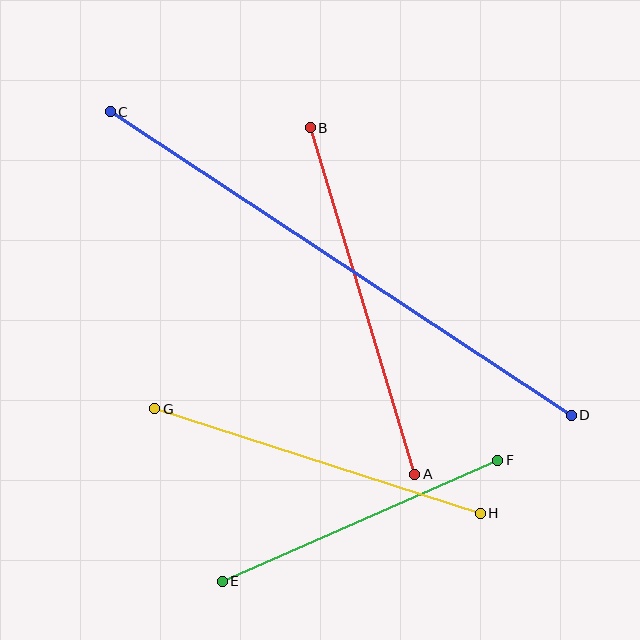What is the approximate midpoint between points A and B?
The midpoint is at approximately (362, 301) pixels.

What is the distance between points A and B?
The distance is approximately 362 pixels.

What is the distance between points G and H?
The distance is approximately 342 pixels.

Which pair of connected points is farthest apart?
Points C and D are farthest apart.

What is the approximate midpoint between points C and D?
The midpoint is at approximately (341, 263) pixels.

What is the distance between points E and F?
The distance is approximately 301 pixels.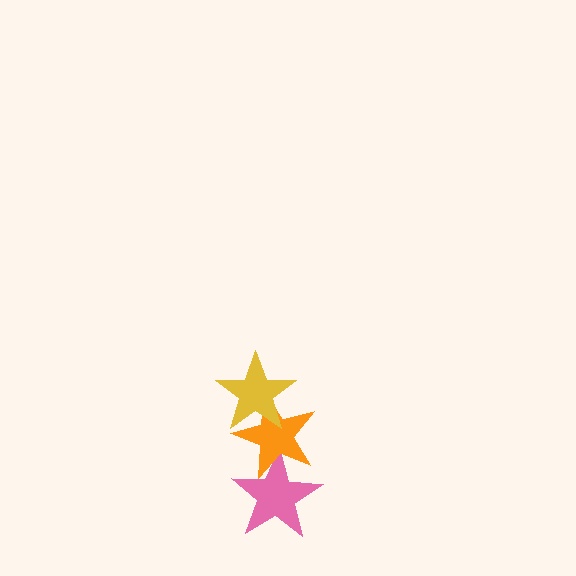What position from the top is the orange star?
The orange star is 2nd from the top.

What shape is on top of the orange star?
The yellow star is on top of the orange star.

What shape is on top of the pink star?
The orange star is on top of the pink star.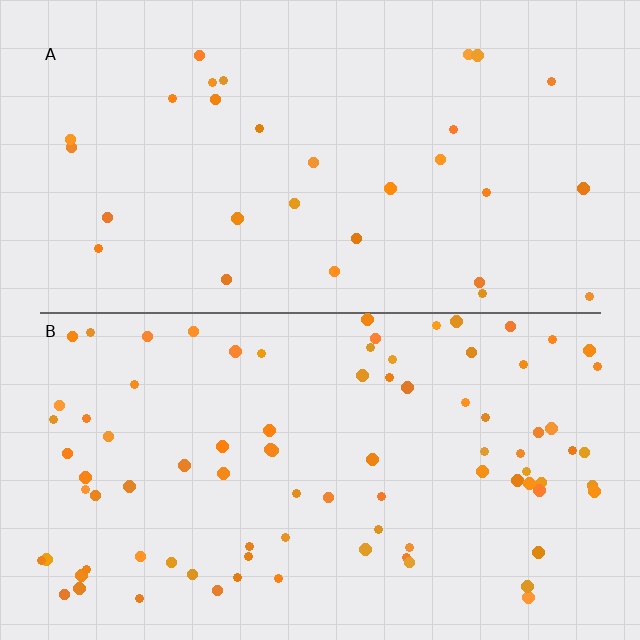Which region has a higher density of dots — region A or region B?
B (the bottom).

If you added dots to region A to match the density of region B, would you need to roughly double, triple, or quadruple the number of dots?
Approximately triple.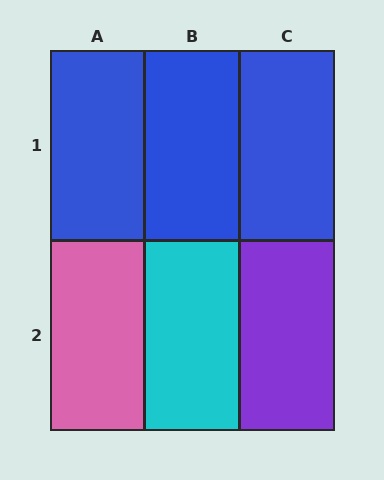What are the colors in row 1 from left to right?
Blue, blue, blue.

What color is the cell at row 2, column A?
Pink.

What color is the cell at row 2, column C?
Purple.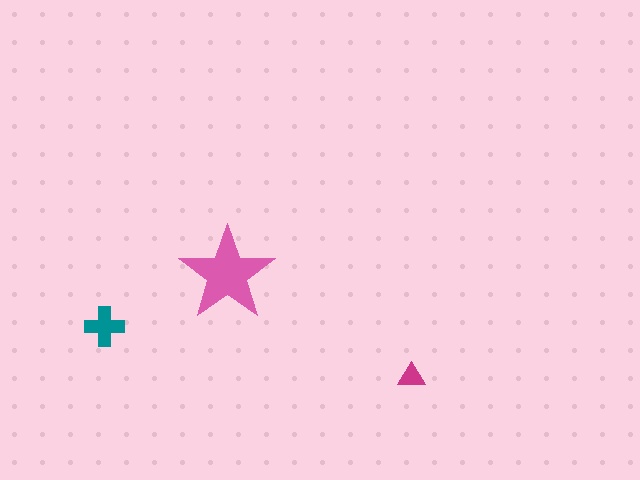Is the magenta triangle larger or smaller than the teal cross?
Smaller.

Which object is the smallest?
The magenta triangle.